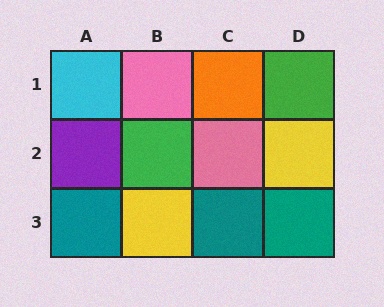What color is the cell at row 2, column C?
Pink.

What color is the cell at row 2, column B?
Green.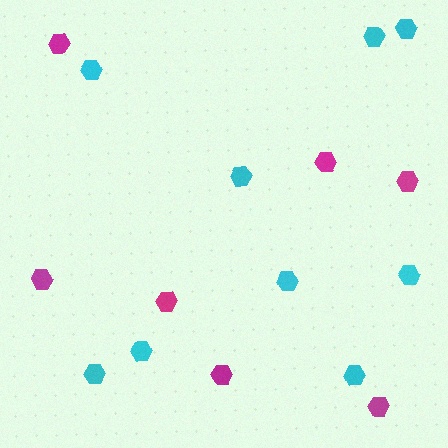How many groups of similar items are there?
There are 2 groups: one group of magenta hexagons (7) and one group of cyan hexagons (9).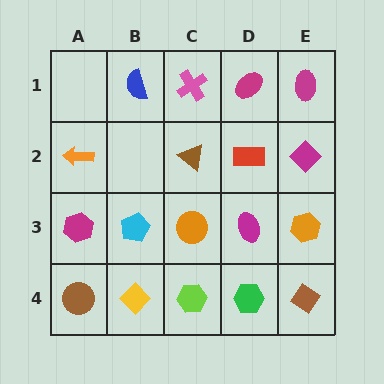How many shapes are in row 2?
4 shapes.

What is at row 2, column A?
An orange arrow.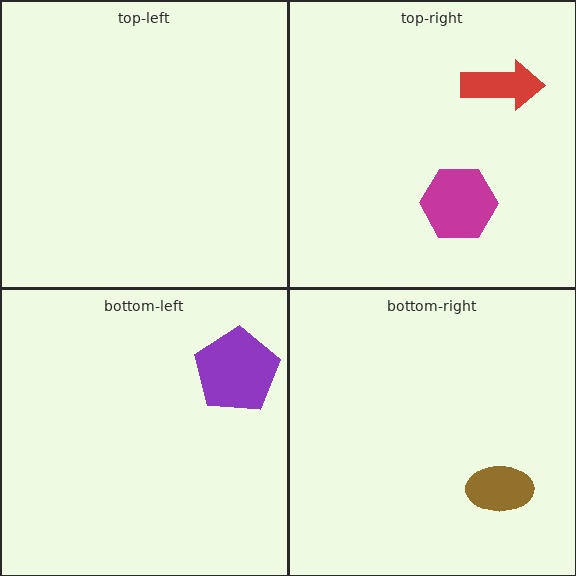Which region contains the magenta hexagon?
The top-right region.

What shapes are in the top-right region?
The magenta hexagon, the red arrow.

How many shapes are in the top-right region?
2.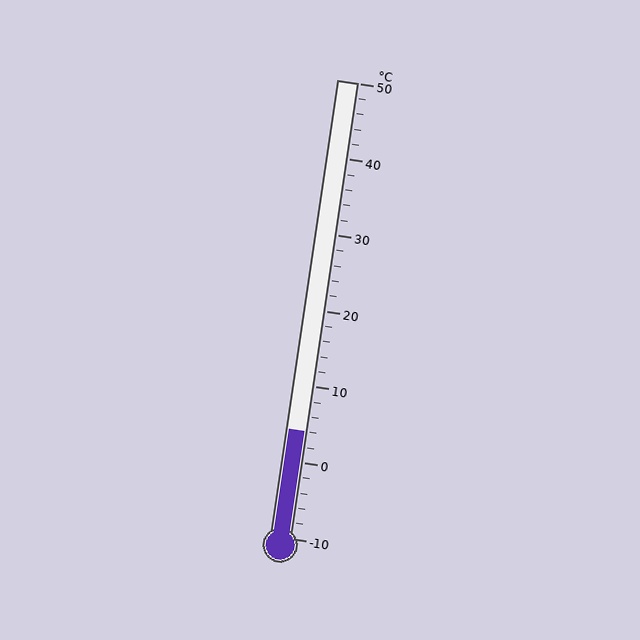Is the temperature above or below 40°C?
The temperature is below 40°C.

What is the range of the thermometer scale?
The thermometer scale ranges from -10°C to 50°C.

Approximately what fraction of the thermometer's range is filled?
The thermometer is filled to approximately 25% of its range.